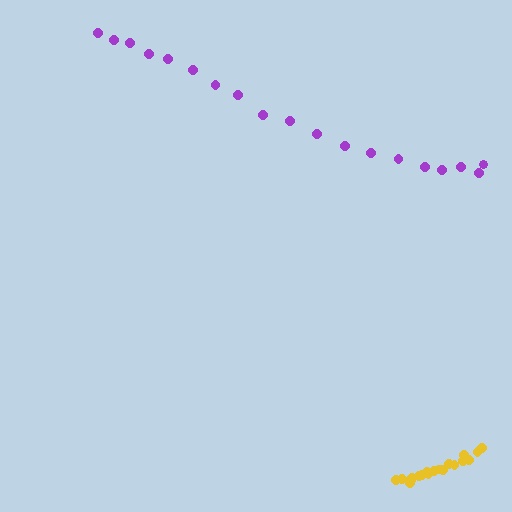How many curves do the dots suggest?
There are 2 distinct paths.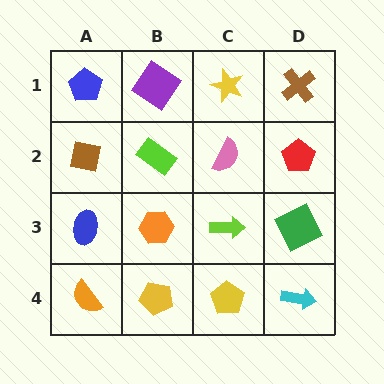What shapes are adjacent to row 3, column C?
A pink semicircle (row 2, column C), a yellow pentagon (row 4, column C), an orange hexagon (row 3, column B), a green square (row 3, column D).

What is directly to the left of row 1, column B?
A blue pentagon.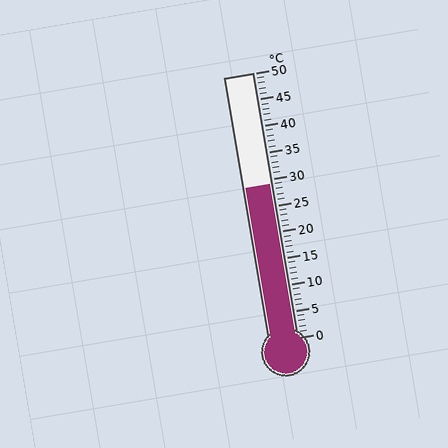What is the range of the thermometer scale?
The thermometer scale ranges from 0°C to 50°C.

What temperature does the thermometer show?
The thermometer shows approximately 29°C.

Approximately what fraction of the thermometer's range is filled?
The thermometer is filled to approximately 60% of its range.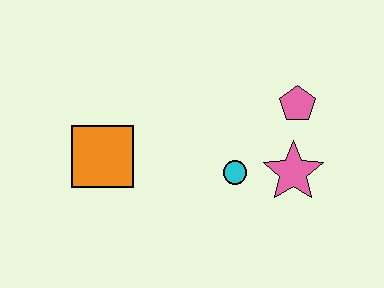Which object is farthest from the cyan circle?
The orange square is farthest from the cyan circle.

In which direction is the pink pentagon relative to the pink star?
The pink pentagon is above the pink star.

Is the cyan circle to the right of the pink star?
No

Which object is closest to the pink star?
The cyan circle is closest to the pink star.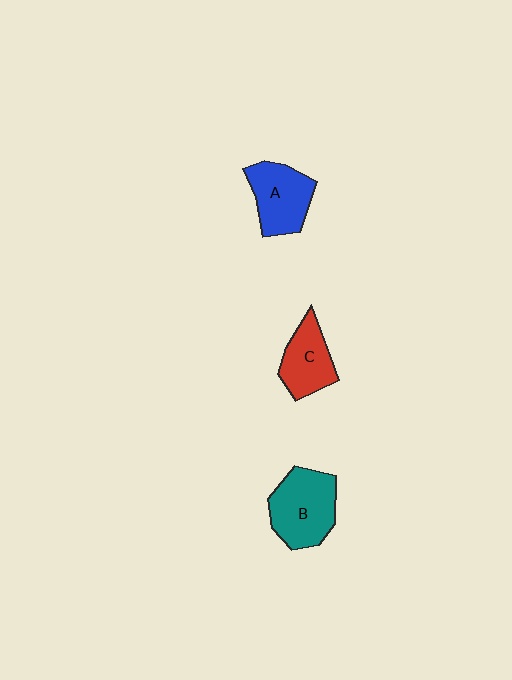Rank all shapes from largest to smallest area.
From largest to smallest: B (teal), A (blue), C (red).